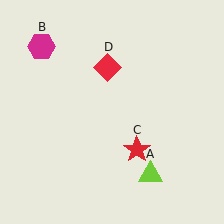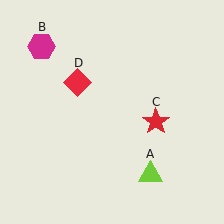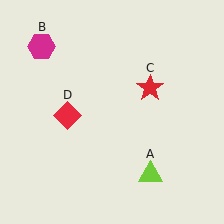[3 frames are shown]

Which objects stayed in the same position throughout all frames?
Lime triangle (object A) and magenta hexagon (object B) remained stationary.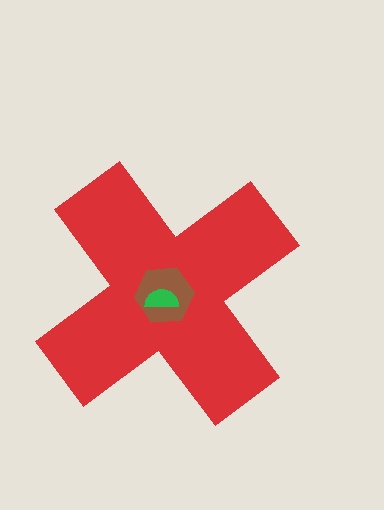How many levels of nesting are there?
3.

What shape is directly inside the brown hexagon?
The green semicircle.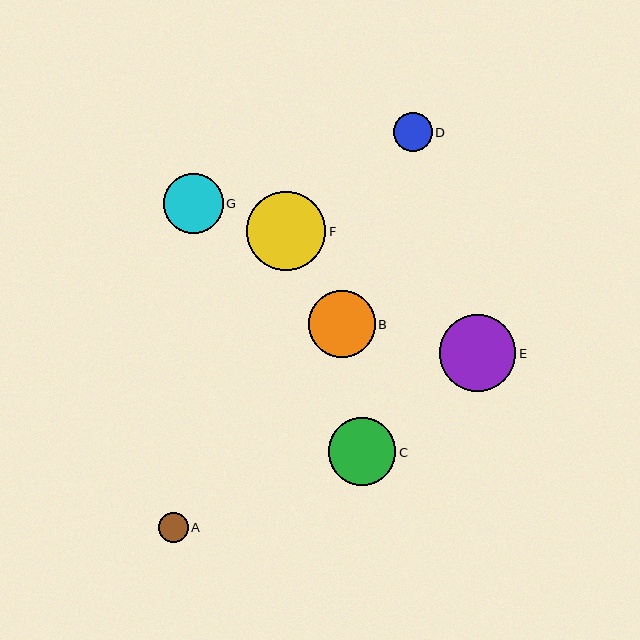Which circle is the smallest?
Circle A is the smallest with a size of approximately 29 pixels.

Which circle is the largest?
Circle F is the largest with a size of approximately 79 pixels.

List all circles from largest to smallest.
From largest to smallest: F, E, C, B, G, D, A.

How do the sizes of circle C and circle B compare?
Circle C and circle B are approximately the same size.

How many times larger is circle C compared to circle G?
Circle C is approximately 1.1 times the size of circle G.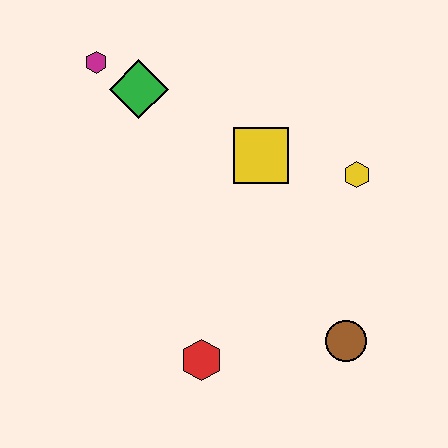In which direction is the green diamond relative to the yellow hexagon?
The green diamond is to the left of the yellow hexagon.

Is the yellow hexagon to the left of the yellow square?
No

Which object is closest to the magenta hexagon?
The green diamond is closest to the magenta hexagon.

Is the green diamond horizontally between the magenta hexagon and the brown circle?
Yes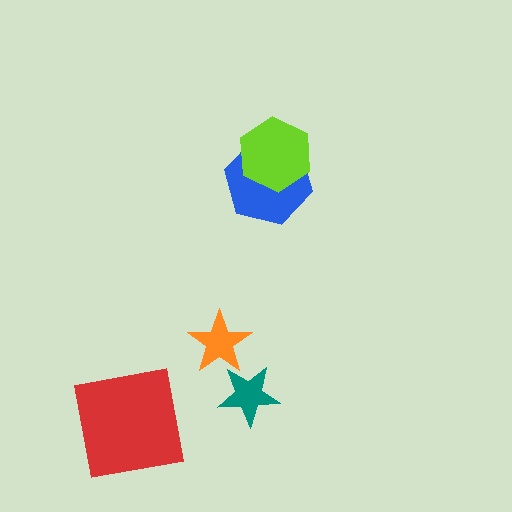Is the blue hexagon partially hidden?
Yes, it is partially covered by another shape.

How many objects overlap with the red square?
0 objects overlap with the red square.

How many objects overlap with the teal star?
1 object overlaps with the teal star.